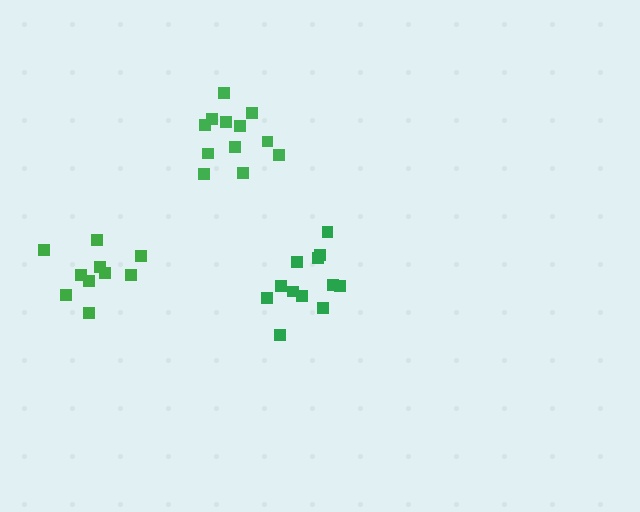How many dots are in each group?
Group 1: 10 dots, Group 2: 12 dots, Group 3: 12 dots (34 total).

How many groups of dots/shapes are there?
There are 3 groups.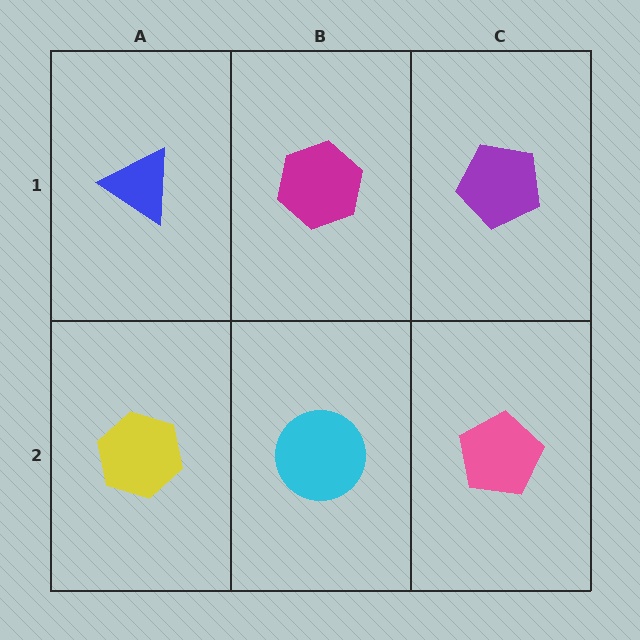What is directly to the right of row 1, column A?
A magenta hexagon.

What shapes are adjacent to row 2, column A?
A blue triangle (row 1, column A), a cyan circle (row 2, column B).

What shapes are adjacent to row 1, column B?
A cyan circle (row 2, column B), a blue triangle (row 1, column A), a purple pentagon (row 1, column C).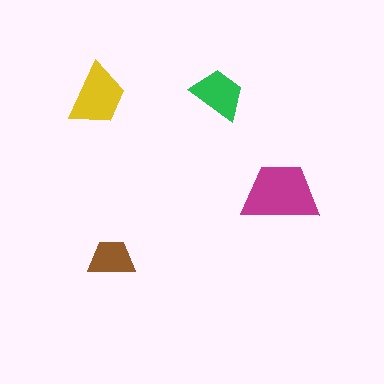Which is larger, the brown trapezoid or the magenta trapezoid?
The magenta one.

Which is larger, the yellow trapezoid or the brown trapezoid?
The yellow one.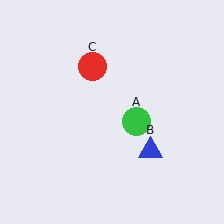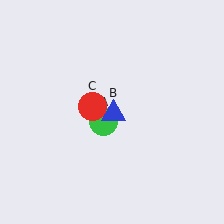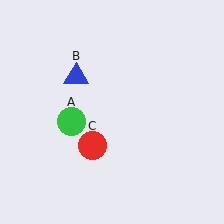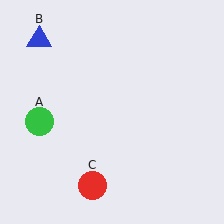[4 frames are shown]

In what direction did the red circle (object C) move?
The red circle (object C) moved down.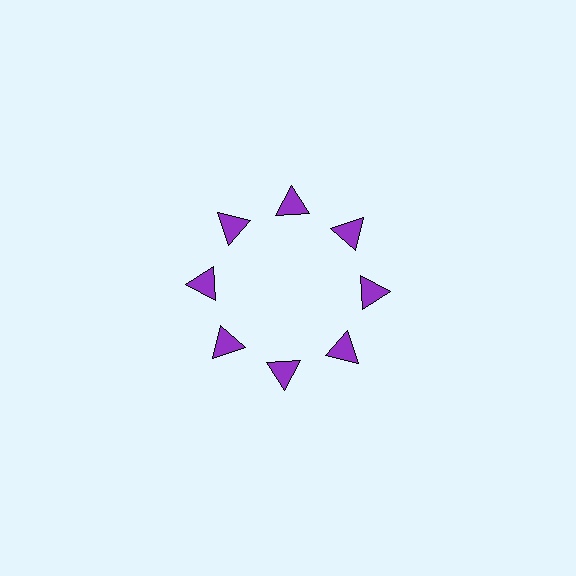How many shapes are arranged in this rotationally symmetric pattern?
There are 8 shapes, arranged in 8 groups of 1.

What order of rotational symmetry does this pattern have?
This pattern has 8-fold rotational symmetry.